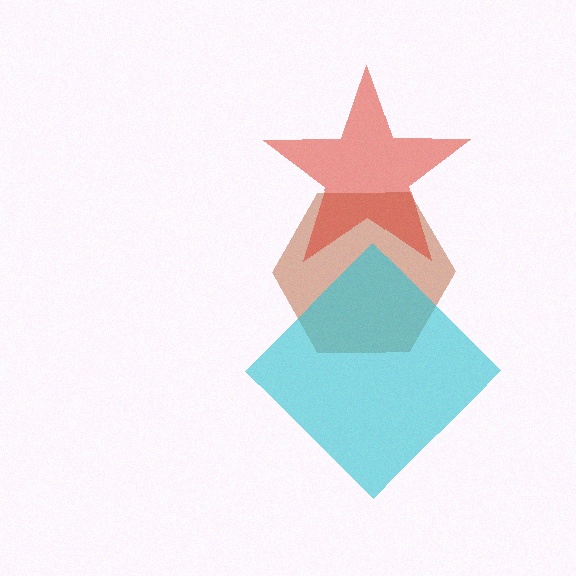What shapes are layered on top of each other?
The layered shapes are: a brown hexagon, a cyan diamond, a red star.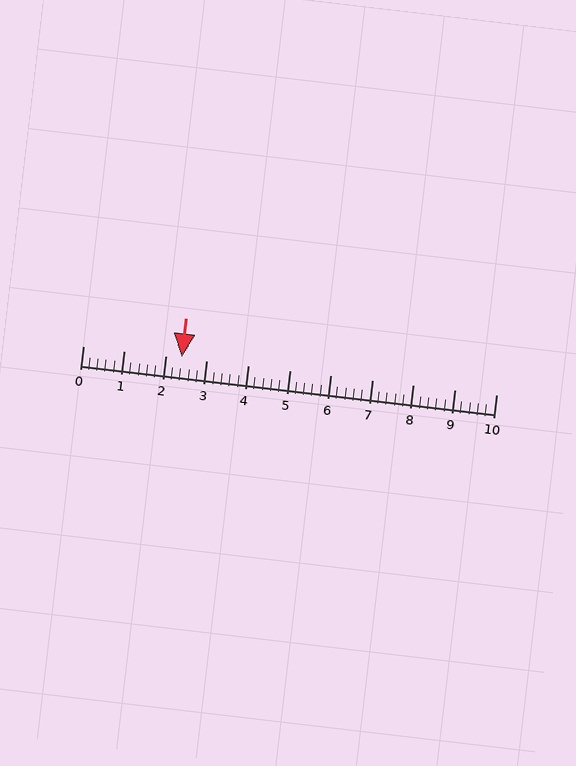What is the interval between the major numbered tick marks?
The major tick marks are spaced 1 units apart.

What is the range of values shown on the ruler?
The ruler shows values from 0 to 10.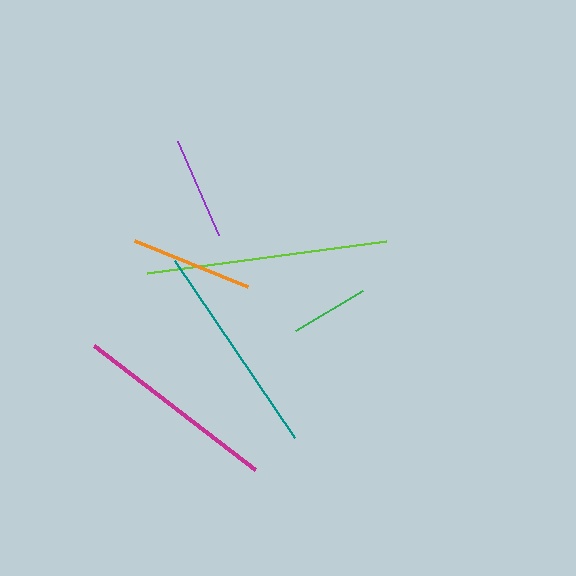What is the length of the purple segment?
The purple segment is approximately 102 pixels long.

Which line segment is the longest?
The lime line is the longest at approximately 241 pixels.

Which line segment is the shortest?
The green line is the shortest at approximately 78 pixels.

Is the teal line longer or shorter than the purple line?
The teal line is longer than the purple line.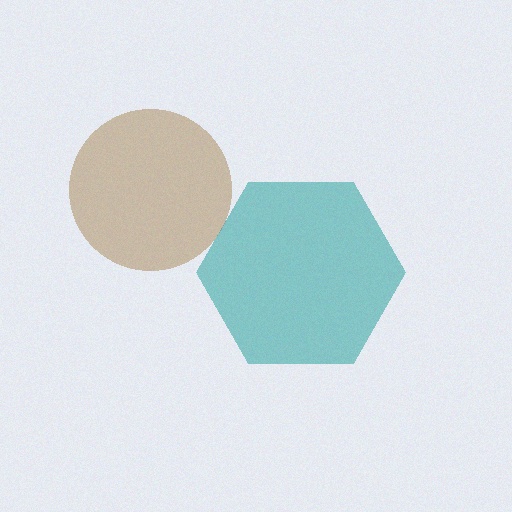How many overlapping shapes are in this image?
There are 2 overlapping shapes in the image.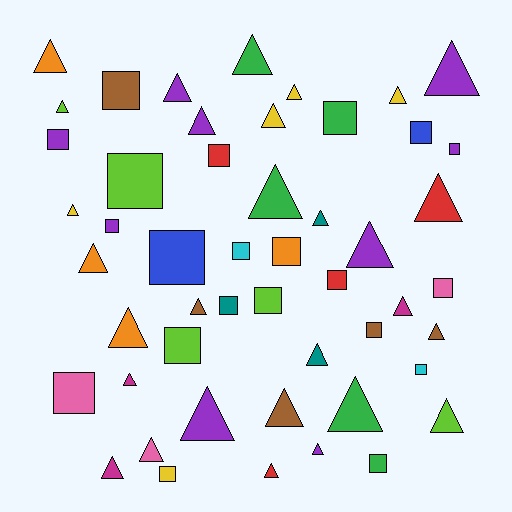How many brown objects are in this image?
There are 5 brown objects.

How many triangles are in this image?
There are 29 triangles.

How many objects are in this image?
There are 50 objects.